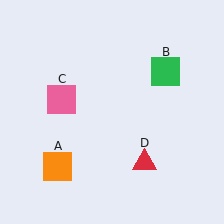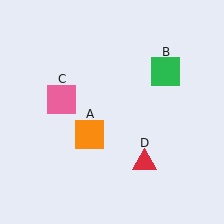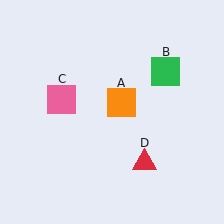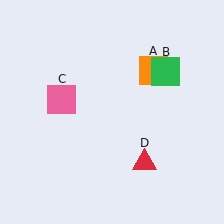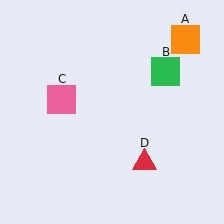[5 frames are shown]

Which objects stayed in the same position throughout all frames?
Green square (object B) and pink square (object C) and red triangle (object D) remained stationary.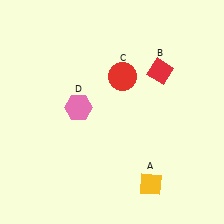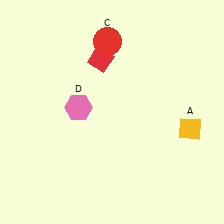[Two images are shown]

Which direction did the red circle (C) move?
The red circle (C) moved up.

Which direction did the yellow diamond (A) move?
The yellow diamond (A) moved up.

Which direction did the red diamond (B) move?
The red diamond (B) moved left.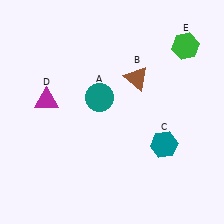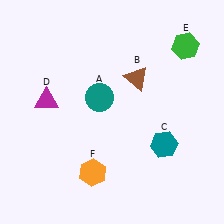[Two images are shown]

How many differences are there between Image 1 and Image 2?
There is 1 difference between the two images.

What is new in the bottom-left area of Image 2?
An orange hexagon (F) was added in the bottom-left area of Image 2.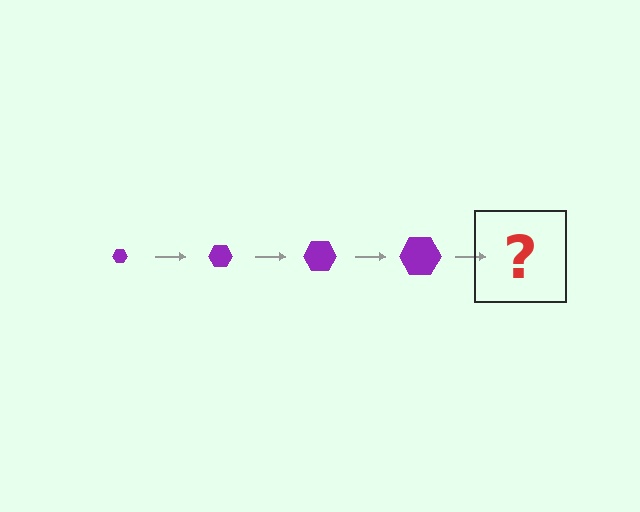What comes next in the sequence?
The next element should be a purple hexagon, larger than the previous one.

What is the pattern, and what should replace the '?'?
The pattern is that the hexagon gets progressively larger each step. The '?' should be a purple hexagon, larger than the previous one.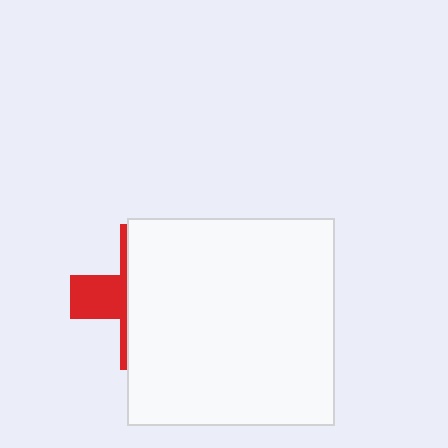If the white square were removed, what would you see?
You would see the complete red cross.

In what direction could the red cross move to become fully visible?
The red cross could move left. That would shift it out from behind the white square entirely.